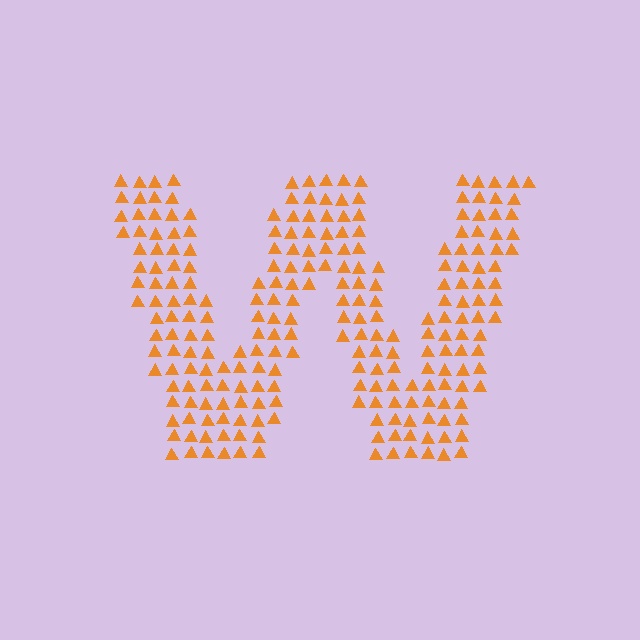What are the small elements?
The small elements are triangles.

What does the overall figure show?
The overall figure shows the letter W.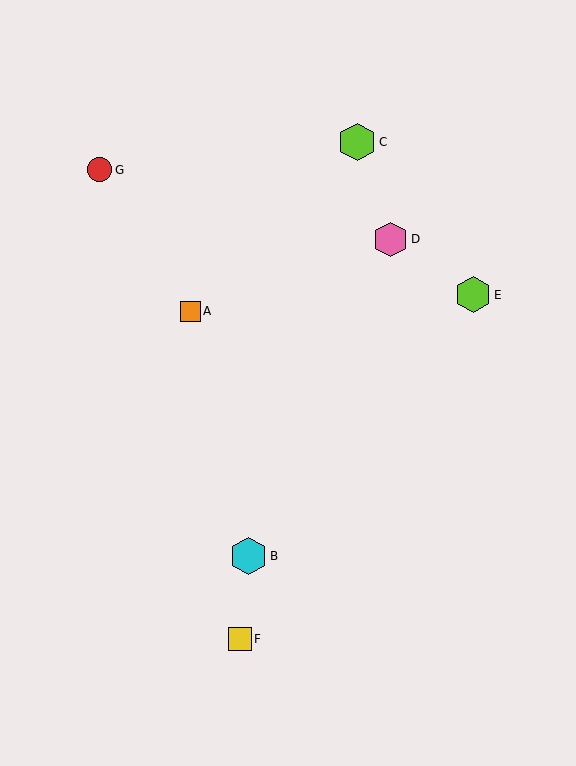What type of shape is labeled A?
Shape A is an orange square.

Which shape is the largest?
The lime hexagon (labeled C) is the largest.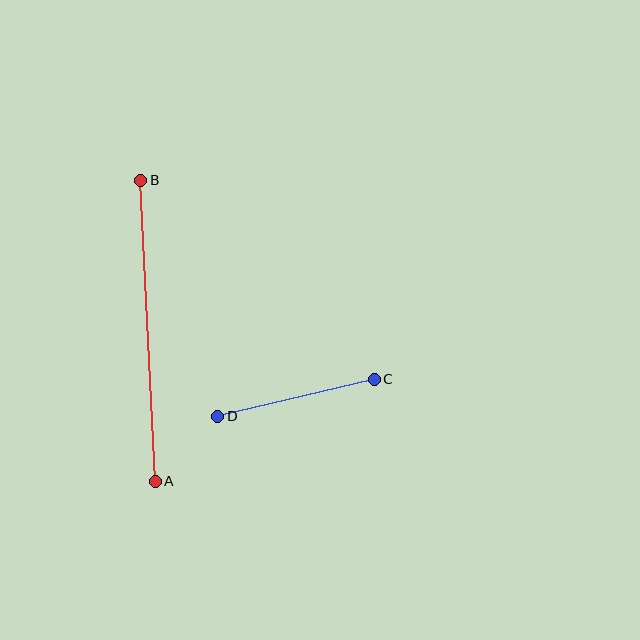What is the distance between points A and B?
The distance is approximately 301 pixels.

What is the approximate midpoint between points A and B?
The midpoint is at approximately (148, 331) pixels.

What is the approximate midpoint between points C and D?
The midpoint is at approximately (296, 398) pixels.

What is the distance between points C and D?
The distance is approximately 161 pixels.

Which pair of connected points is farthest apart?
Points A and B are farthest apart.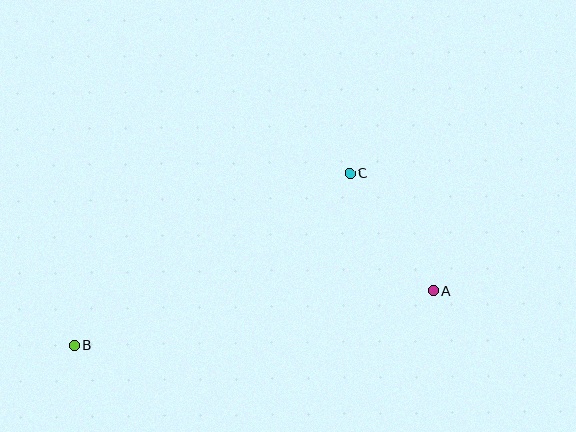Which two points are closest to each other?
Points A and C are closest to each other.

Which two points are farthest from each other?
Points A and B are farthest from each other.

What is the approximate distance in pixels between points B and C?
The distance between B and C is approximately 325 pixels.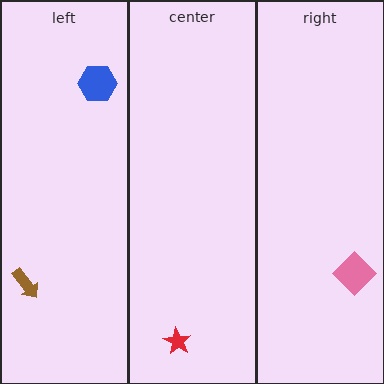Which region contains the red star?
The center region.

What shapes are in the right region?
The pink diamond.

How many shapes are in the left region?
2.